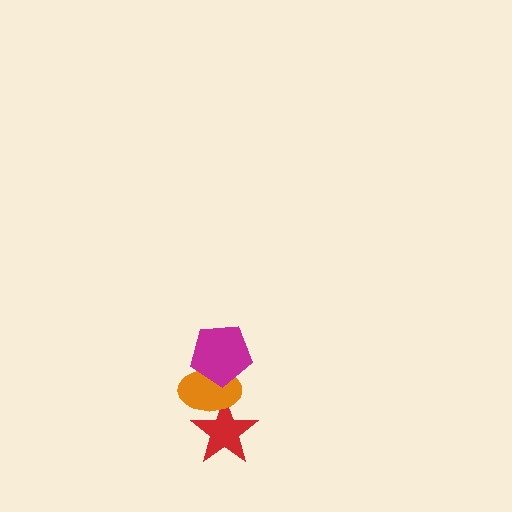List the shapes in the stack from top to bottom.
From top to bottom: the magenta pentagon, the orange ellipse, the red star.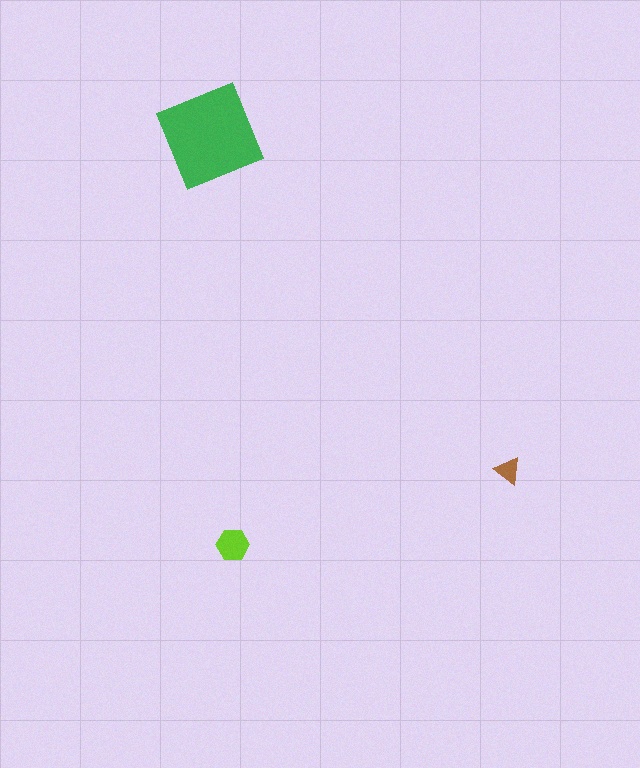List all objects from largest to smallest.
The green square, the lime hexagon, the brown triangle.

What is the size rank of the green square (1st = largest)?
1st.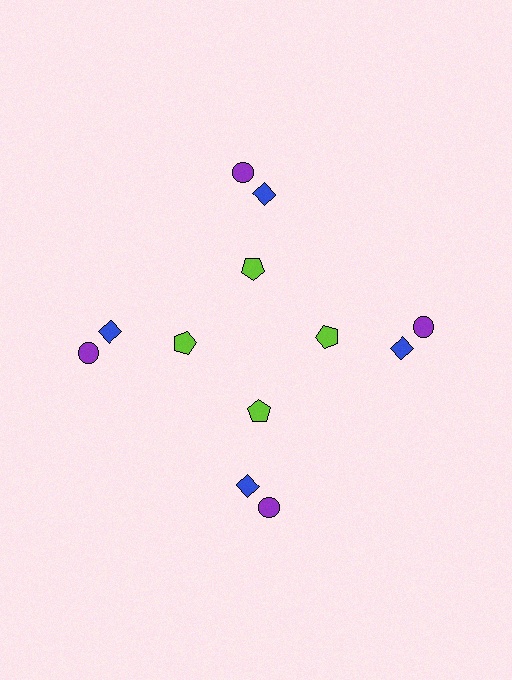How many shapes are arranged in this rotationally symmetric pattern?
There are 12 shapes, arranged in 4 groups of 3.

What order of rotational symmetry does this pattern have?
This pattern has 4-fold rotational symmetry.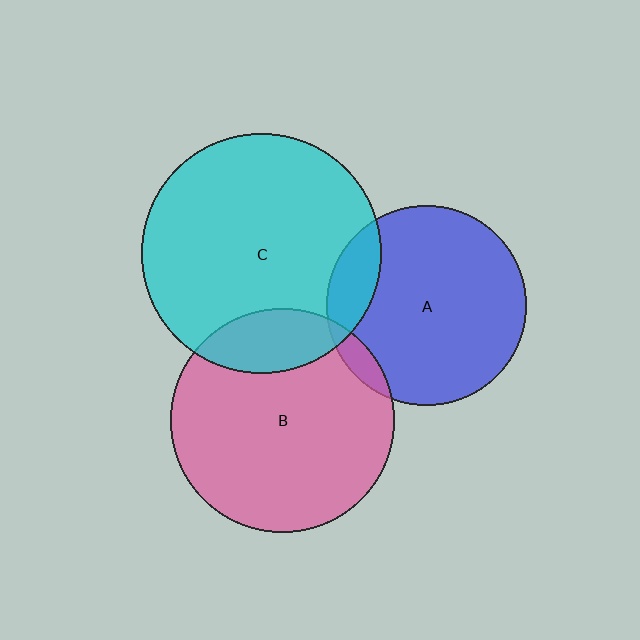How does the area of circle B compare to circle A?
Approximately 1.2 times.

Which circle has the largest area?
Circle C (cyan).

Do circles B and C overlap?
Yes.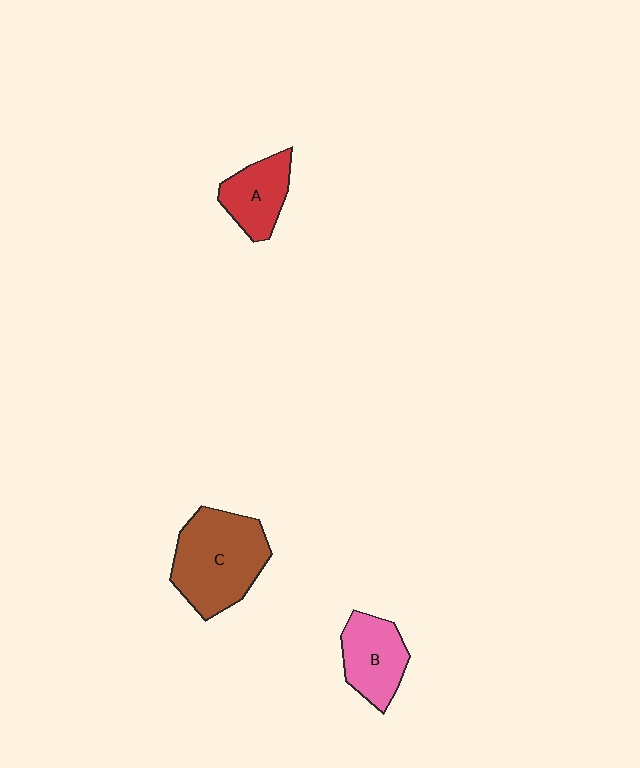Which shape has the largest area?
Shape C (brown).